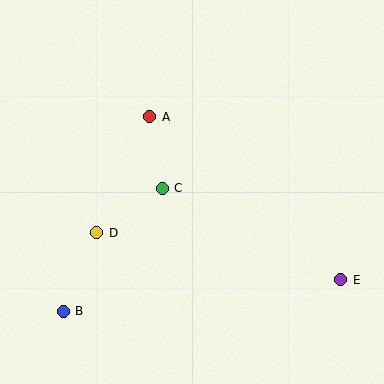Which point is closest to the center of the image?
Point C at (162, 188) is closest to the center.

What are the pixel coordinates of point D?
Point D is at (97, 233).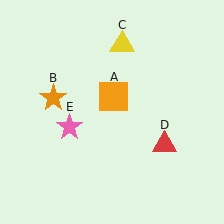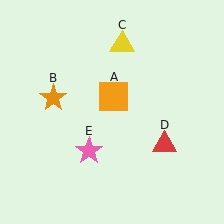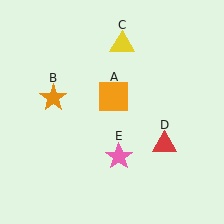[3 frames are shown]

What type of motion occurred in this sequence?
The pink star (object E) rotated counterclockwise around the center of the scene.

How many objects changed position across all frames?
1 object changed position: pink star (object E).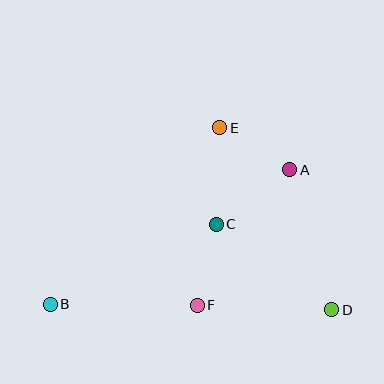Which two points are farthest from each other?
Points B and D are farthest from each other.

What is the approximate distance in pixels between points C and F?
The distance between C and F is approximately 83 pixels.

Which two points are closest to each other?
Points A and E are closest to each other.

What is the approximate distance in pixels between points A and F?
The distance between A and F is approximately 164 pixels.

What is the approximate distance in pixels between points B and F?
The distance between B and F is approximately 147 pixels.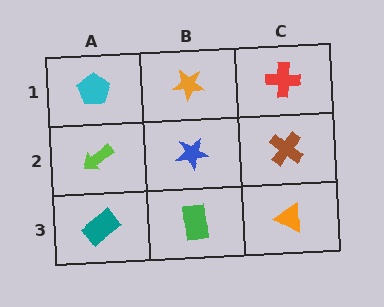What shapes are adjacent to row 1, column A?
A lime arrow (row 2, column A), an orange star (row 1, column B).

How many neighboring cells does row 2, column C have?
3.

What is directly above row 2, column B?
An orange star.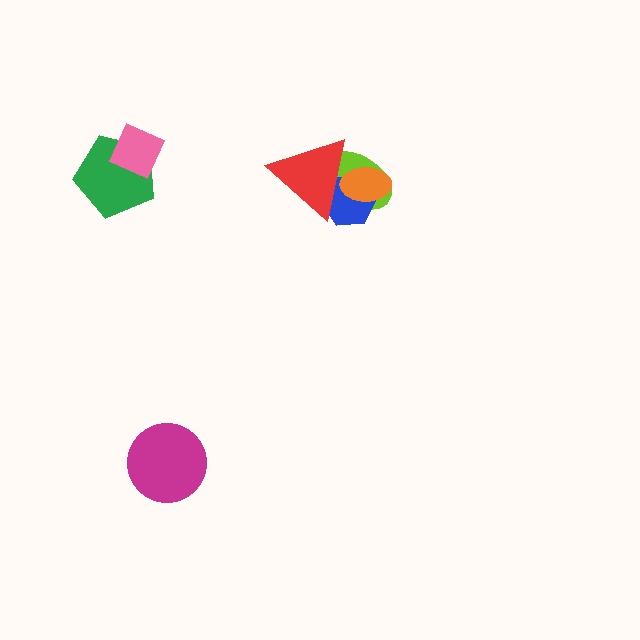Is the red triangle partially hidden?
Yes, it is partially covered by another shape.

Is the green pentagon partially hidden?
Yes, it is partially covered by another shape.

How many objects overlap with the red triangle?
3 objects overlap with the red triangle.